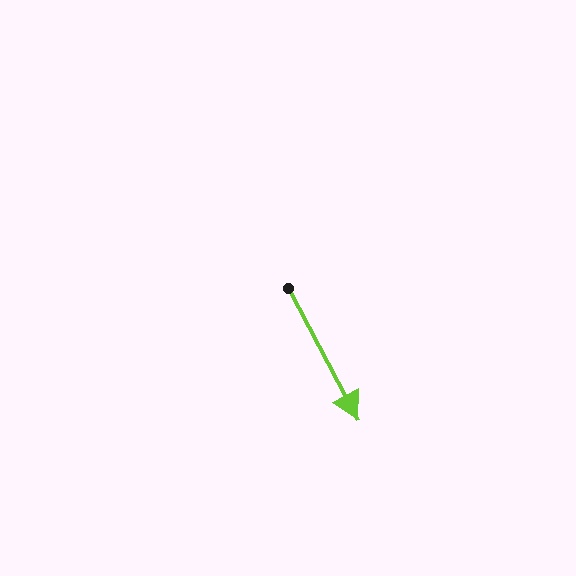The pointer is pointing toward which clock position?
Roughly 5 o'clock.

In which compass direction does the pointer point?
Southeast.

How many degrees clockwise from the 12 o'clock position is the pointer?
Approximately 152 degrees.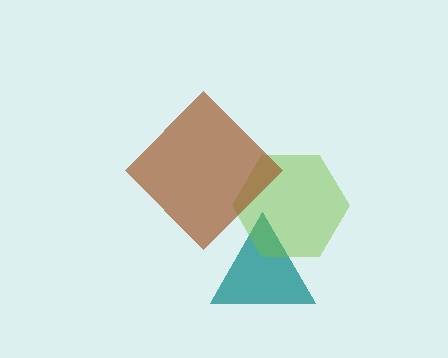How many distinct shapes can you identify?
There are 3 distinct shapes: a teal triangle, a lime hexagon, a brown diamond.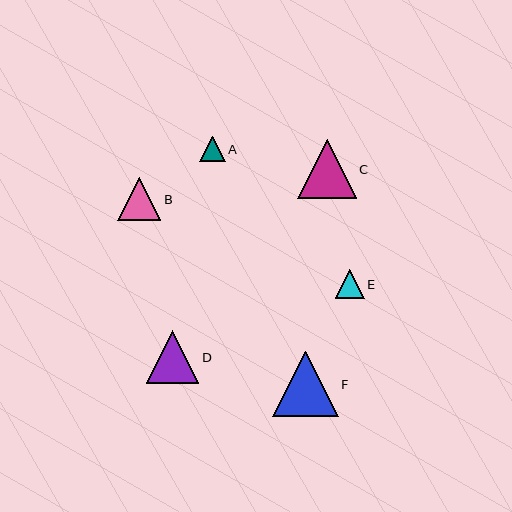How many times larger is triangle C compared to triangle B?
Triangle C is approximately 1.4 times the size of triangle B.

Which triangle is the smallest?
Triangle A is the smallest with a size of approximately 26 pixels.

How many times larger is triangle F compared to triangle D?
Triangle F is approximately 1.2 times the size of triangle D.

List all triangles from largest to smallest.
From largest to smallest: F, C, D, B, E, A.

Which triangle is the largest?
Triangle F is the largest with a size of approximately 65 pixels.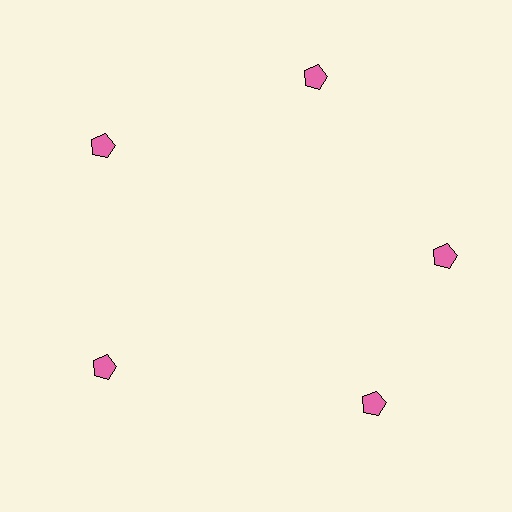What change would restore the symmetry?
The symmetry would be restored by rotating it back into even spacing with its neighbors so that all 5 pentagons sit at equal angles and equal distance from the center.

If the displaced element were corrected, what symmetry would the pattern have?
It would have 5-fold rotational symmetry — the pattern would map onto itself every 72 degrees.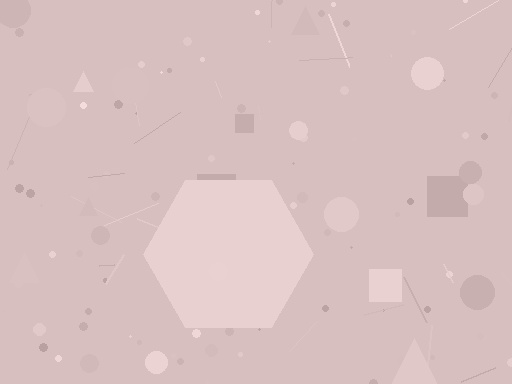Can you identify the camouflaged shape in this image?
The camouflaged shape is a hexagon.